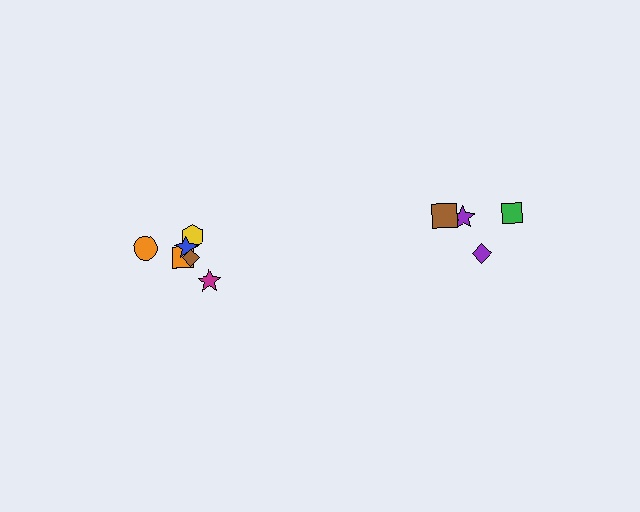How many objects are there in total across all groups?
There are 10 objects.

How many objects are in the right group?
There are 4 objects.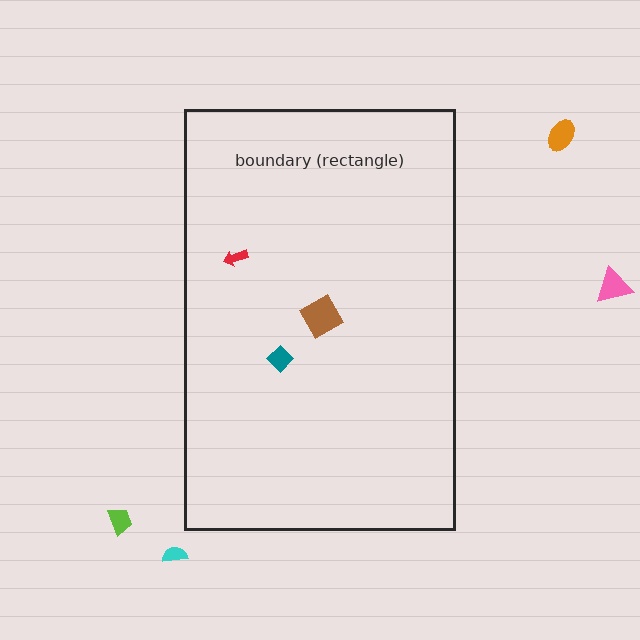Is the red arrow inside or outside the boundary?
Inside.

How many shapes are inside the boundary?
3 inside, 4 outside.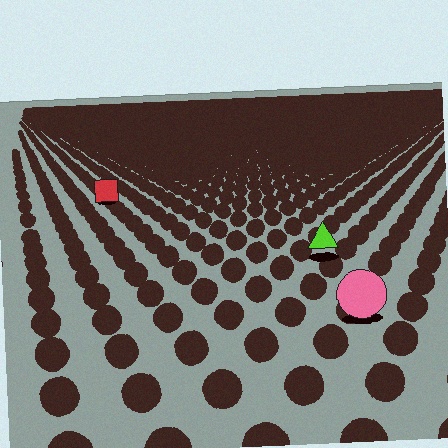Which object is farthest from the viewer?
The red square is farthest from the viewer. It appears smaller and the ground texture around it is denser.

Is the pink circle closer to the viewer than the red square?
Yes. The pink circle is closer — you can tell from the texture gradient: the ground texture is coarser near it.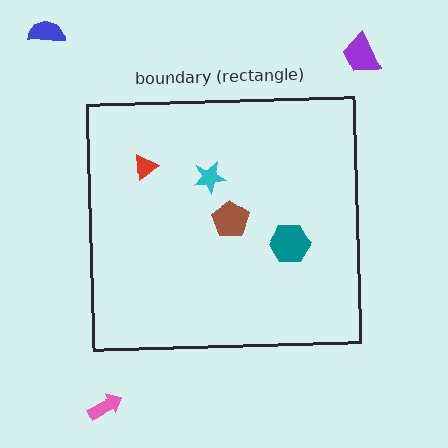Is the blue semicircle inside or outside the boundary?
Outside.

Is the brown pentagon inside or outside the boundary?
Inside.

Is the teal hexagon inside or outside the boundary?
Inside.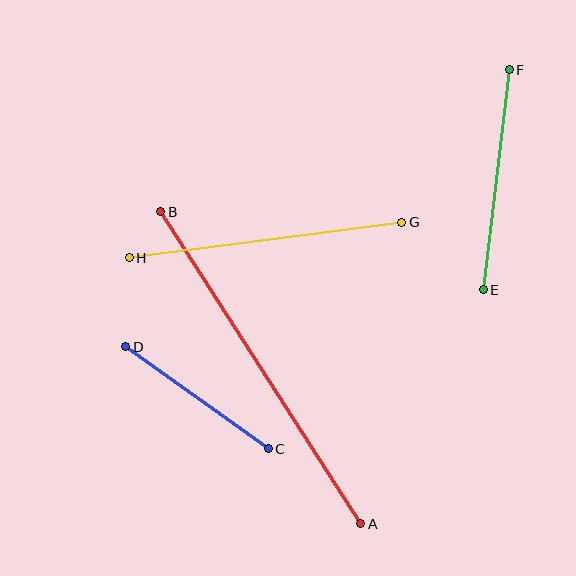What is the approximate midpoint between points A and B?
The midpoint is at approximately (261, 368) pixels.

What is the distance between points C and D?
The distance is approximately 175 pixels.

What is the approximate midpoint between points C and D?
The midpoint is at approximately (197, 398) pixels.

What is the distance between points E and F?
The distance is approximately 221 pixels.